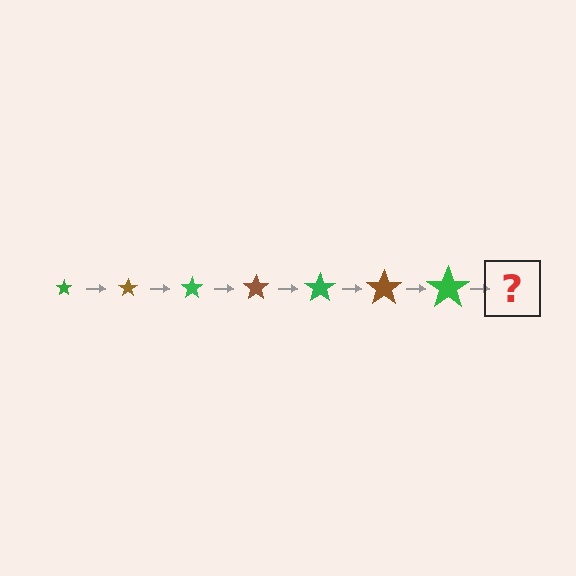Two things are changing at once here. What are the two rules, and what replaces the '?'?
The two rules are that the star grows larger each step and the color cycles through green and brown. The '?' should be a brown star, larger than the previous one.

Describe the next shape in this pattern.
It should be a brown star, larger than the previous one.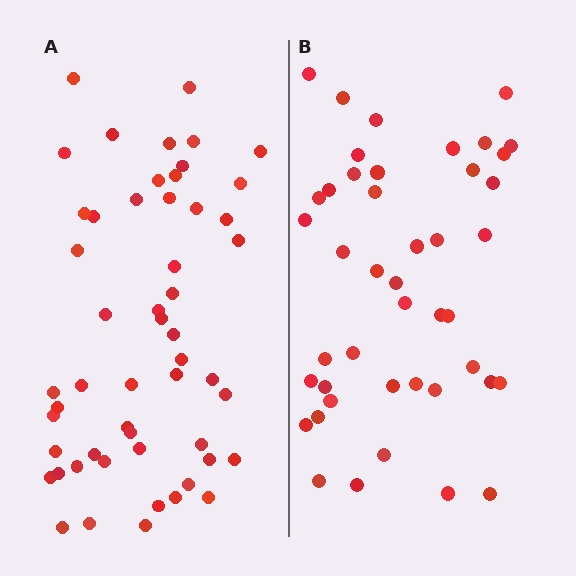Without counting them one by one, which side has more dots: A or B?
Region A (the left region) has more dots.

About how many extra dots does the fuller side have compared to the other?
Region A has roughly 8 or so more dots than region B.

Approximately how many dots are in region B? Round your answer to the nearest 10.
About 40 dots. (The exact count is 44, which rounds to 40.)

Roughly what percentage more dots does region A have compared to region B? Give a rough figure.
About 20% more.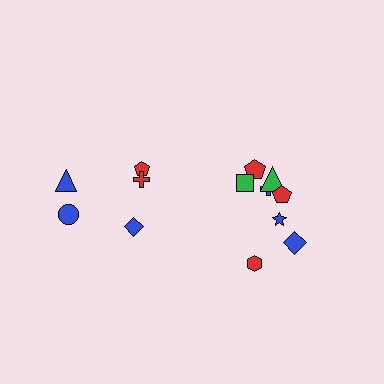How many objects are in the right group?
There are 8 objects.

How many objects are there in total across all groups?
There are 13 objects.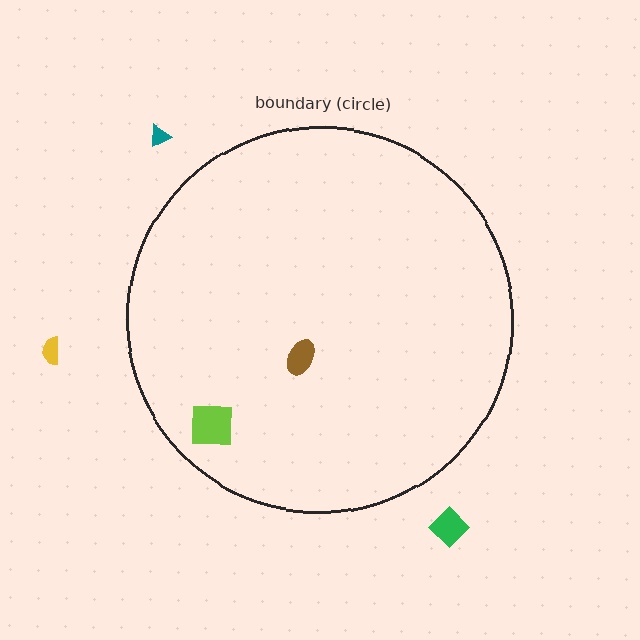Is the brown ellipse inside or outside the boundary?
Inside.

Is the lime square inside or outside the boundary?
Inside.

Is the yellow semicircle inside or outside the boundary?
Outside.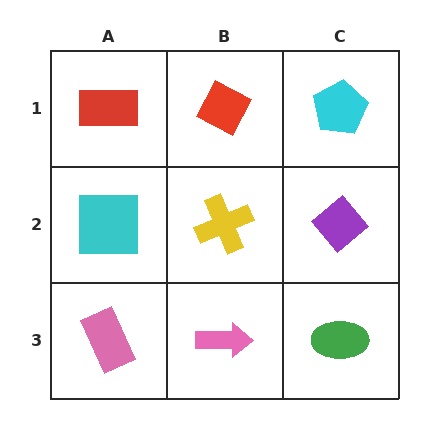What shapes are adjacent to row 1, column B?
A yellow cross (row 2, column B), a red rectangle (row 1, column A), a cyan pentagon (row 1, column C).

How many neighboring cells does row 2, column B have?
4.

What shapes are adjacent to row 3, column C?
A purple diamond (row 2, column C), a pink arrow (row 3, column B).